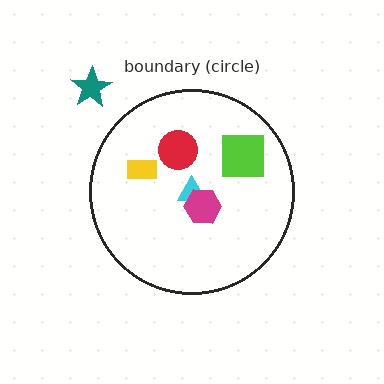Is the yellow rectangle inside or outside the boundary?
Inside.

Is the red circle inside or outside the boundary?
Inside.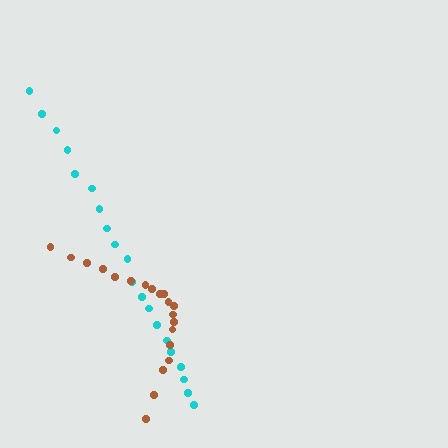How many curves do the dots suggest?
There are 2 distinct paths.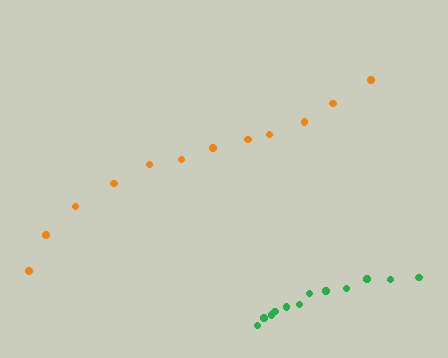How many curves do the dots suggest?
There are 2 distinct paths.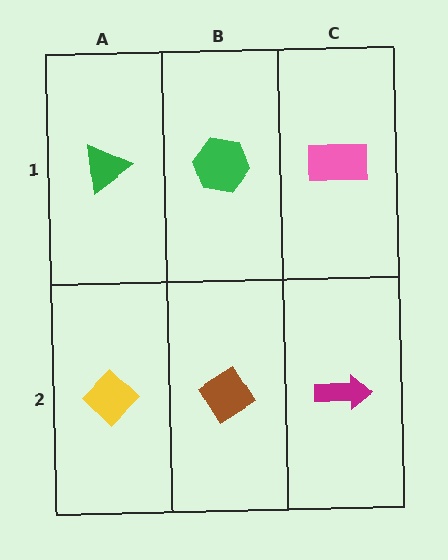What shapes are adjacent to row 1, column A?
A yellow diamond (row 2, column A), a green hexagon (row 1, column B).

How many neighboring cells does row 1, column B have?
3.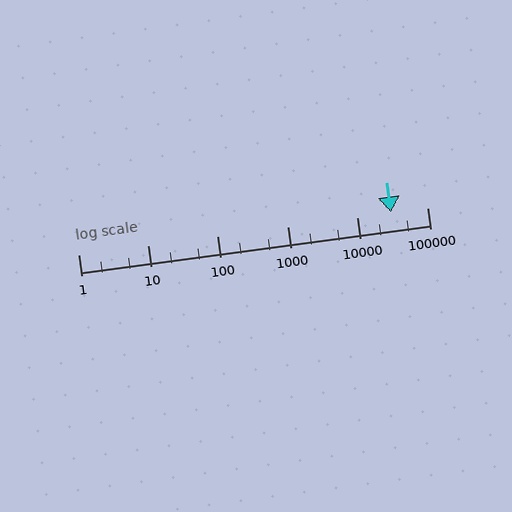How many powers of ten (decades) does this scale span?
The scale spans 5 decades, from 1 to 100000.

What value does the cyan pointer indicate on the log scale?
The pointer indicates approximately 30000.